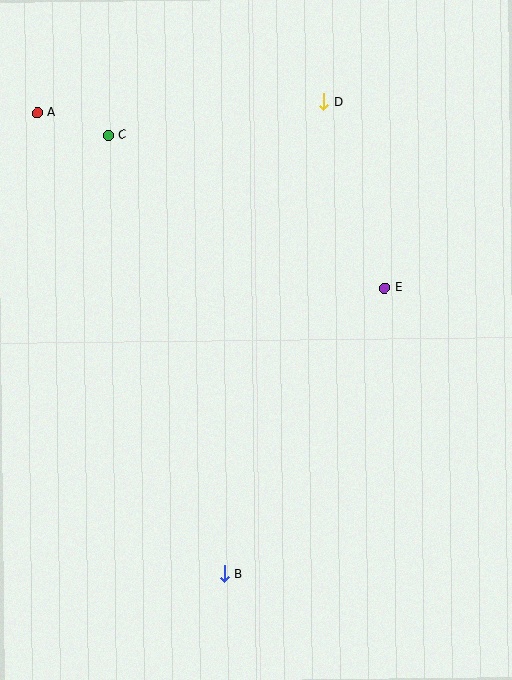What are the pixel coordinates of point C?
Point C is at (108, 135).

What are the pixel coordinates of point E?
Point E is at (385, 288).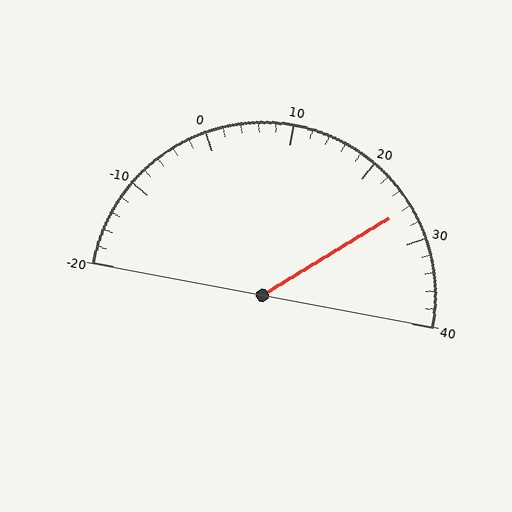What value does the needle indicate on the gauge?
The needle indicates approximately 26.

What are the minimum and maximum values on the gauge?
The gauge ranges from -20 to 40.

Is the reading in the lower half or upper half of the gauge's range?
The reading is in the upper half of the range (-20 to 40).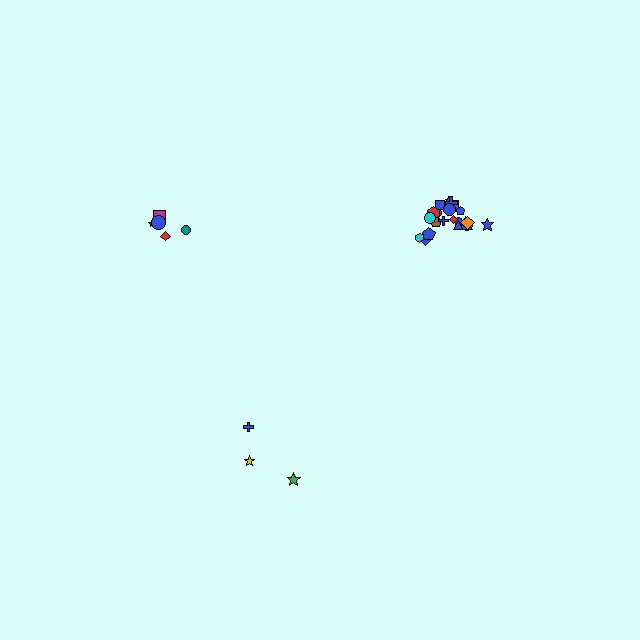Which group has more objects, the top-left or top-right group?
The top-right group.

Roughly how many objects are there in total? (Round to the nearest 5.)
Roughly 35 objects in total.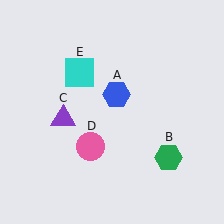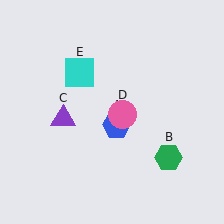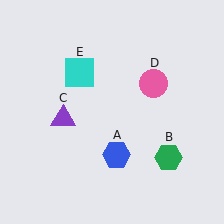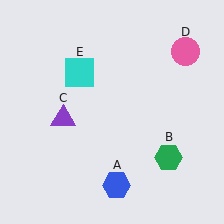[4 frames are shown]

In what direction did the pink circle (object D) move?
The pink circle (object D) moved up and to the right.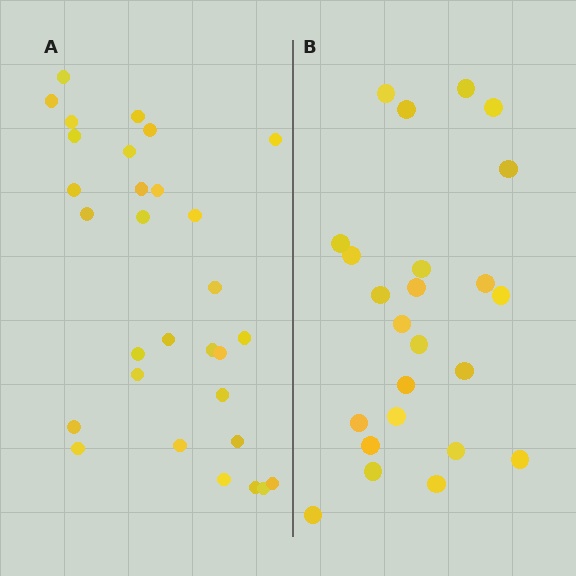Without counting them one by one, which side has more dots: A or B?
Region A (the left region) has more dots.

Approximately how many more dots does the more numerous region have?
Region A has about 6 more dots than region B.